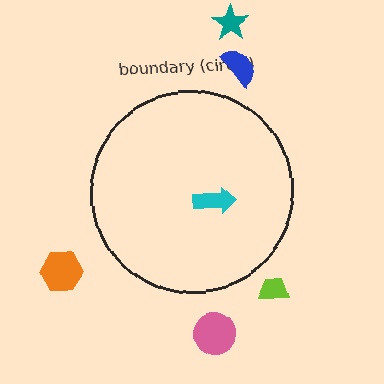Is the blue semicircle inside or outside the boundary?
Outside.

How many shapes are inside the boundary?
1 inside, 5 outside.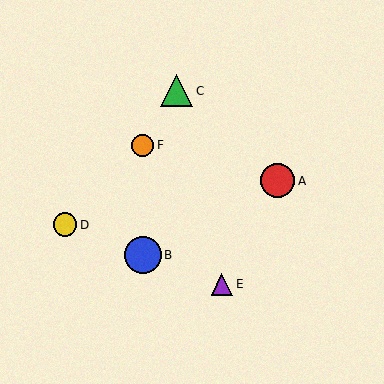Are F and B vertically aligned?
Yes, both are at x≈143.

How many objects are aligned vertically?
2 objects (B, F) are aligned vertically.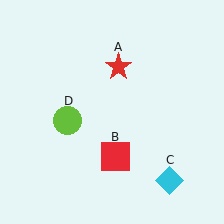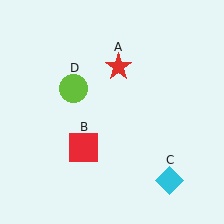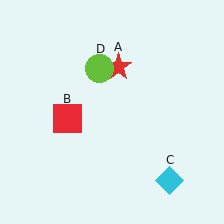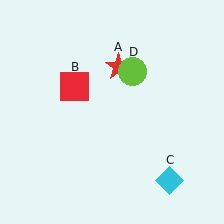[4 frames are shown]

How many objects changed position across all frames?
2 objects changed position: red square (object B), lime circle (object D).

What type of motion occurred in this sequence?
The red square (object B), lime circle (object D) rotated clockwise around the center of the scene.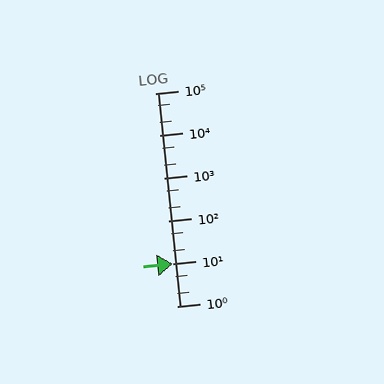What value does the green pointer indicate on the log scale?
The pointer indicates approximately 10.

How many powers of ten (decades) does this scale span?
The scale spans 5 decades, from 1 to 100000.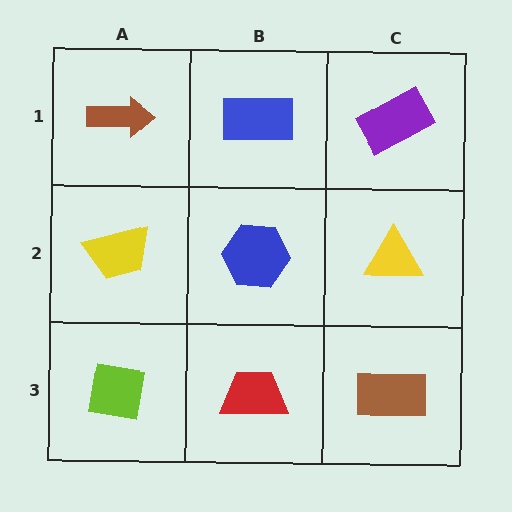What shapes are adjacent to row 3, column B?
A blue hexagon (row 2, column B), a lime square (row 3, column A), a brown rectangle (row 3, column C).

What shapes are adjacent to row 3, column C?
A yellow triangle (row 2, column C), a red trapezoid (row 3, column B).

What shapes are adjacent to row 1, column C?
A yellow triangle (row 2, column C), a blue rectangle (row 1, column B).